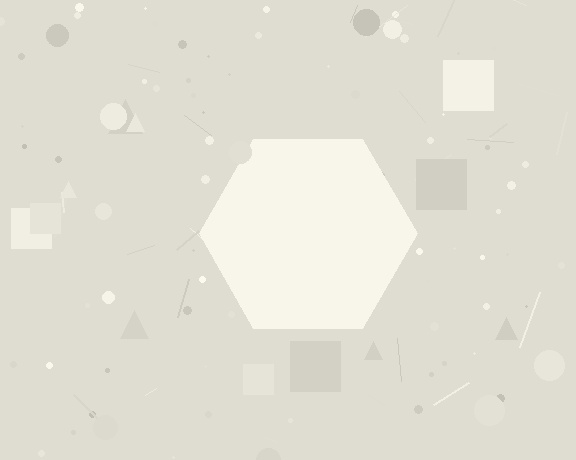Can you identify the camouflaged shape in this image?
The camouflaged shape is a hexagon.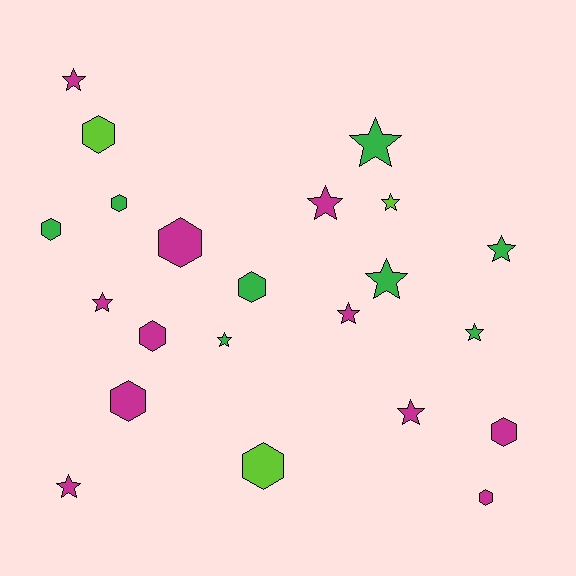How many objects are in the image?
There are 22 objects.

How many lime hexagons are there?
There are 2 lime hexagons.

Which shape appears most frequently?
Star, with 12 objects.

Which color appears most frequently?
Magenta, with 11 objects.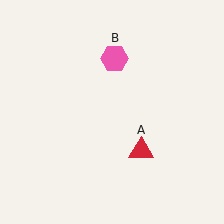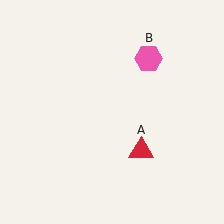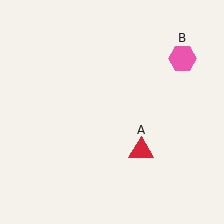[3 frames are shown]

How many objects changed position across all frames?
1 object changed position: pink hexagon (object B).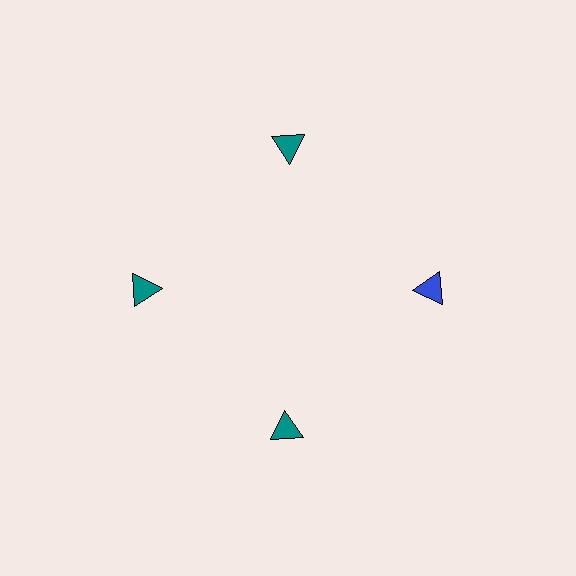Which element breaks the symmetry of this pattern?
The blue triangle at roughly the 3 o'clock position breaks the symmetry. All other shapes are teal triangles.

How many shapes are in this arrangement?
There are 4 shapes arranged in a ring pattern.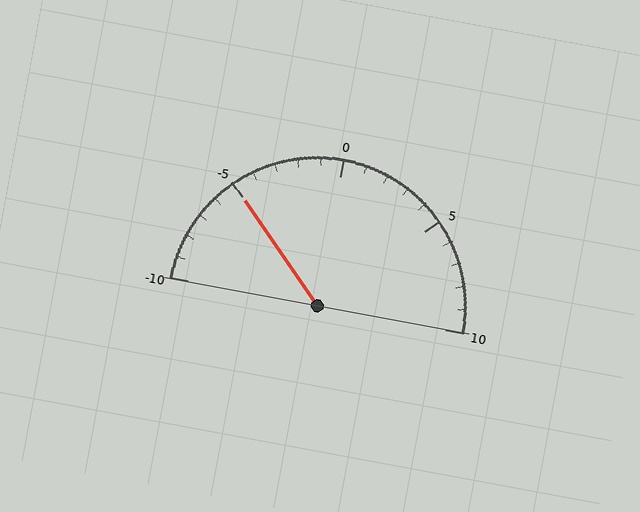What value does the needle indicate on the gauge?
The needle indicates approximately -5.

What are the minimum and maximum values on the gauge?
The gauge ranges from -10 to 10.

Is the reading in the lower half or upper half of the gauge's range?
The reading is in the lower half of the range (-10 to 10).